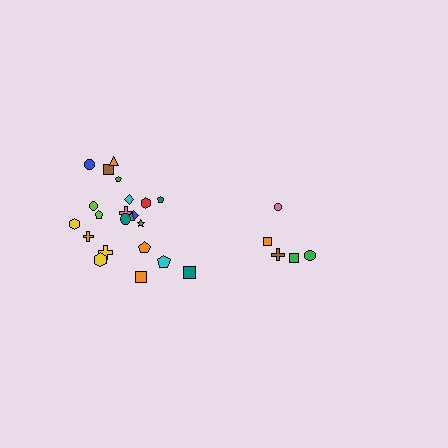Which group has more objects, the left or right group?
The left group.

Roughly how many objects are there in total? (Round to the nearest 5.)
Roughly 25 objects in total.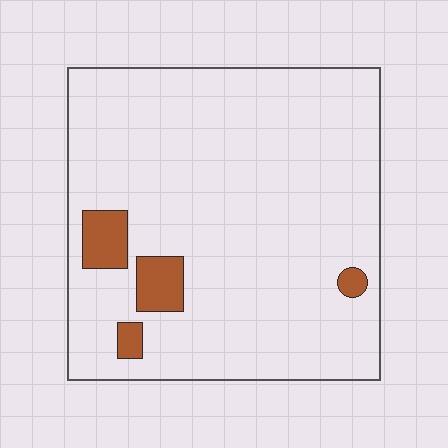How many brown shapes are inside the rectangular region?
4.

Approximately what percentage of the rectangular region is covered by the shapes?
Approximately 5%.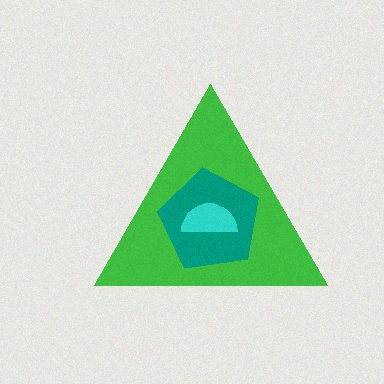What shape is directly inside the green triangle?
The teal pentagon.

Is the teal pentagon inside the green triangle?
Yes.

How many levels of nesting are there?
3.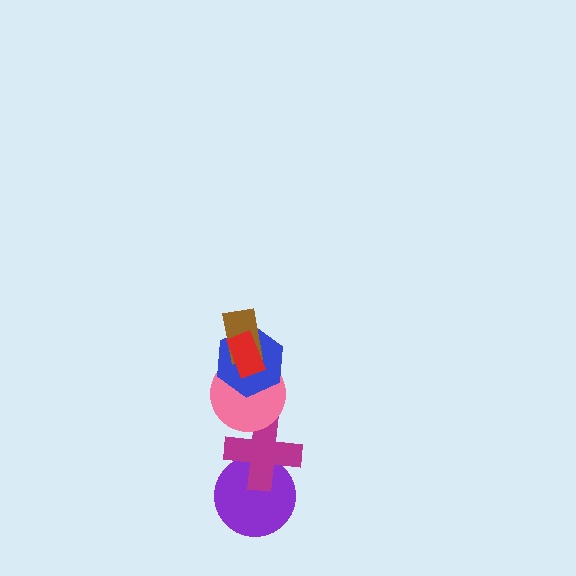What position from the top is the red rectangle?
The red rectangle is 1st from the top.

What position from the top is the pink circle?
The pink circle is 4th from the top.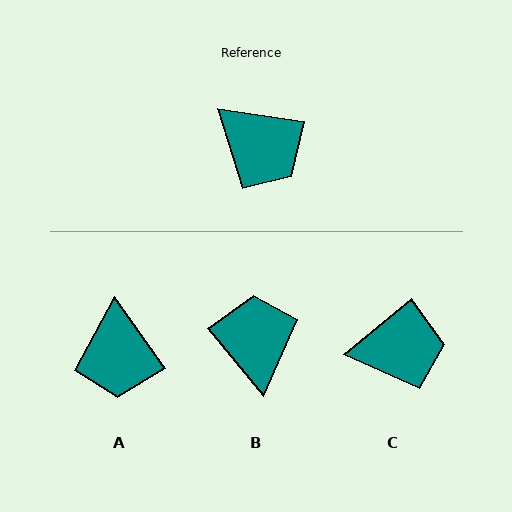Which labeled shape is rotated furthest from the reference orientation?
B, about 139 degrees away.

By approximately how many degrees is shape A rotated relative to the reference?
Approximately 46 degrees clockwise.